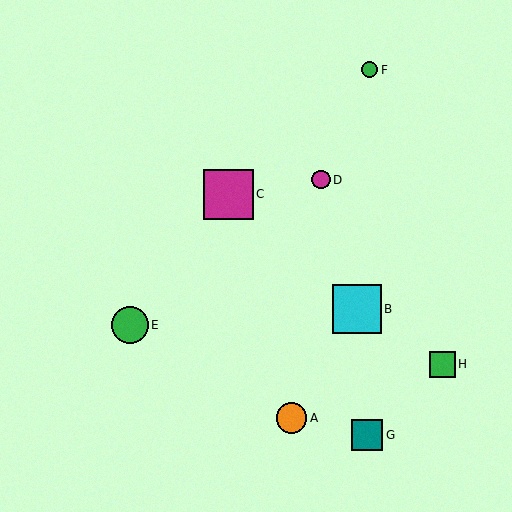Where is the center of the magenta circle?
The center of the magenta circle is at (321, 180).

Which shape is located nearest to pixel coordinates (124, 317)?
The green circle (labeled E) at (130, 325) is nearest to that location.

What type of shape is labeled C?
Shape C is a magenta square.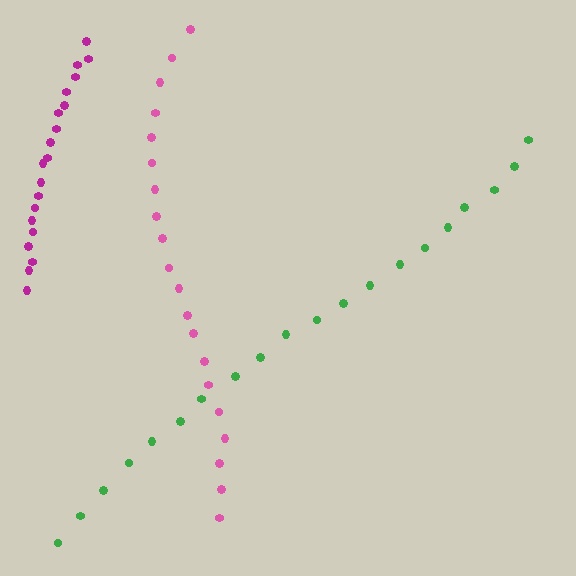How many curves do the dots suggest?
There are 3 distinct paths.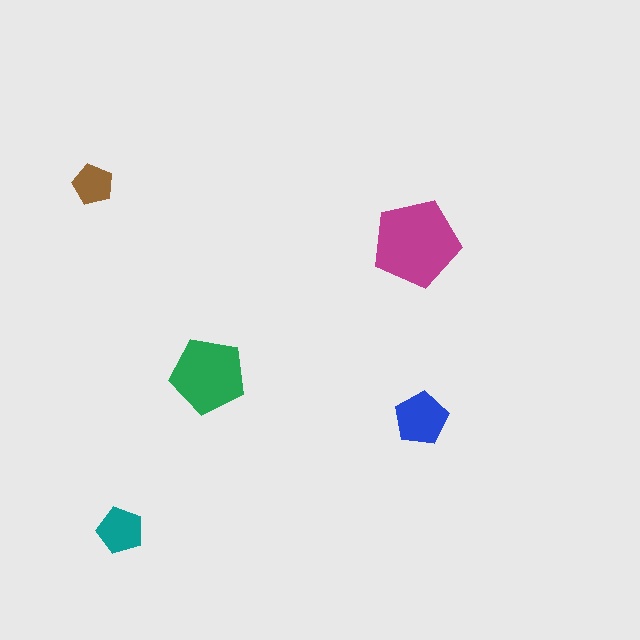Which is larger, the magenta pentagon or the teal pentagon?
The magenta one.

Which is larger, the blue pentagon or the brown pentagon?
The blue one.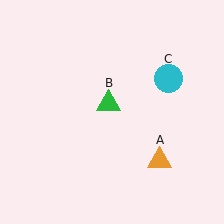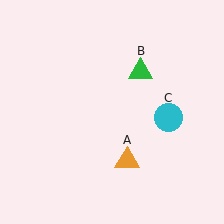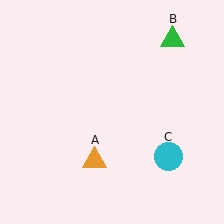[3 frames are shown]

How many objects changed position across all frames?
3 objects changed position: orange triangle (object A), green triangle (object B), cyan circle (object C).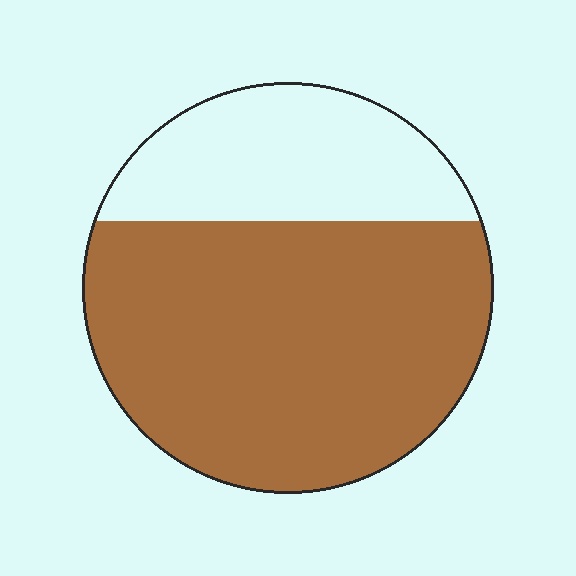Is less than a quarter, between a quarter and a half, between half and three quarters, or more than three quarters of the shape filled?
Between half and three quarters.